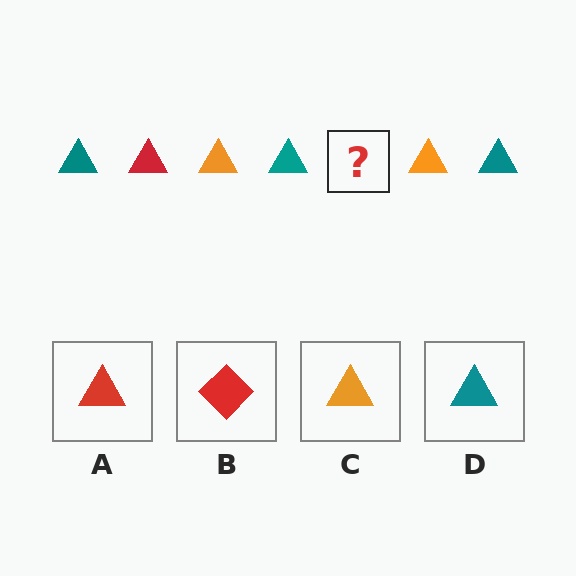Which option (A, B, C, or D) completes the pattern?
A.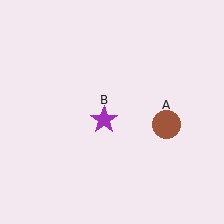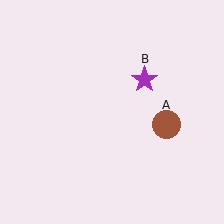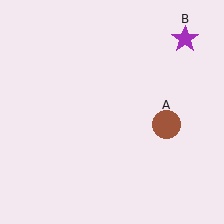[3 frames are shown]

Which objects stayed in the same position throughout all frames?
Brown circle (object A) remained stationary.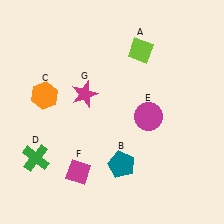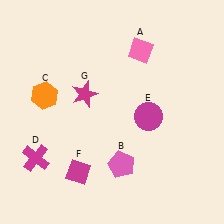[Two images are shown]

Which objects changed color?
A changed from lime to pink. B changed from teal to pink. D changed from green to magenta.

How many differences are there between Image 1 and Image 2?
There are 3 differences between the two images.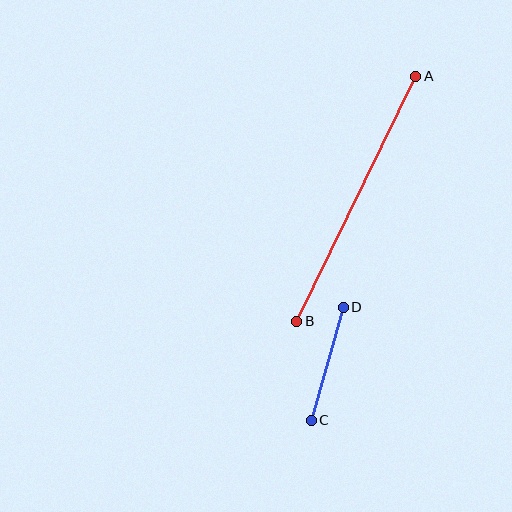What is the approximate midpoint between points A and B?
The midpoint is at approximately (356, 199) pixels.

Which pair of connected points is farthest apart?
Points A and B are farthest apart.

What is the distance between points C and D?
The distance is approximately 117 pixels.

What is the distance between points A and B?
The distance is approximately 272 pixels.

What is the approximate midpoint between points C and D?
The midpoint is at approximately (327, 364) pixels.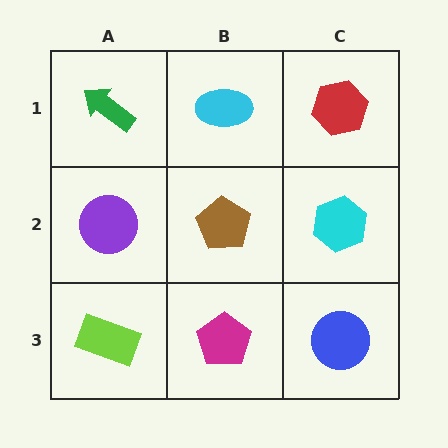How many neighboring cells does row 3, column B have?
3.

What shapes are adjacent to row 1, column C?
A cyan hexagon (row 2, column C), a cyan ellipse (row 1, column B).